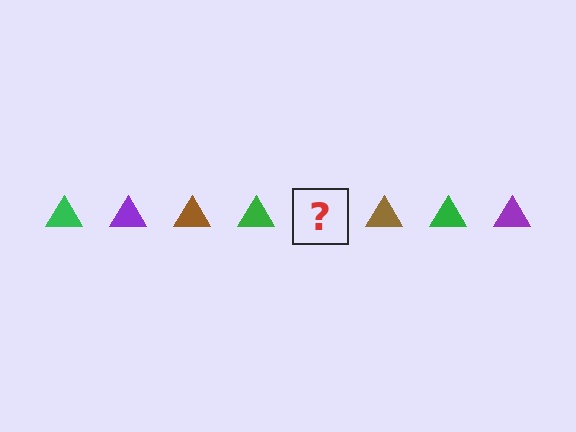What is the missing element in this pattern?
The missing element is a purple triangle.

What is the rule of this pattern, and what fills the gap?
The rule is that the pattern cycles through green, purple, brown triangles. The gap should be filled with a purple triangle.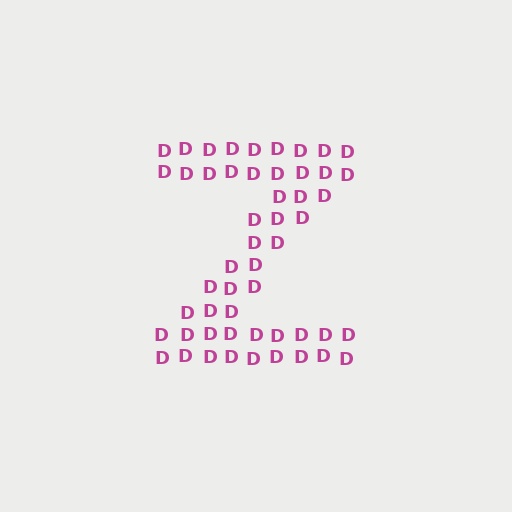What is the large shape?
The large shape is the letter Z.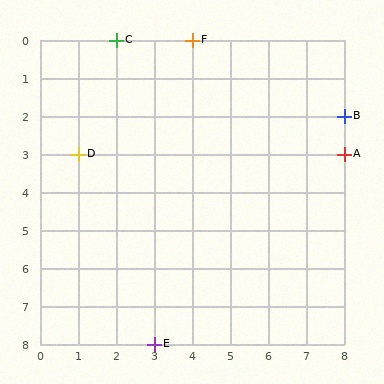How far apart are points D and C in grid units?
Points D and C are 1 column and 3 rows apart (about 3.2 grid units diagonally).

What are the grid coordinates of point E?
Point E is at grid coordinates (3, 8).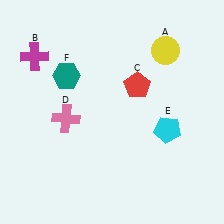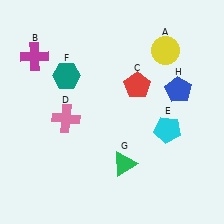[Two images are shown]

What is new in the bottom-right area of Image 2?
A green triangle (G) was added in the bottom-right area of Image 2.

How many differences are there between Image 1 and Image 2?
There are 2 differences between the two images.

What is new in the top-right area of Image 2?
A blue pentagon (H) was added in the top-right area of Image 2.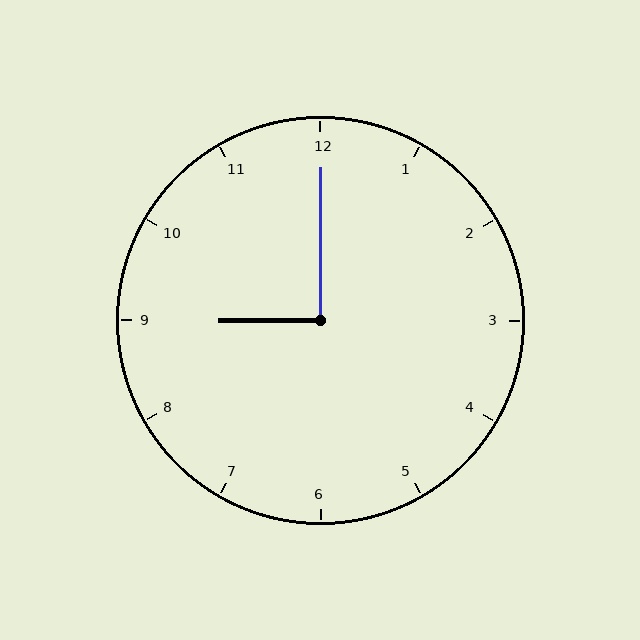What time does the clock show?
9:00.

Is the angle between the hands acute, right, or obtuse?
It is right.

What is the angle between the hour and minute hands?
Approximately 90 degrees.